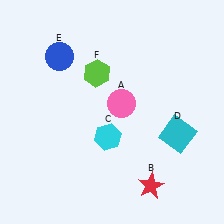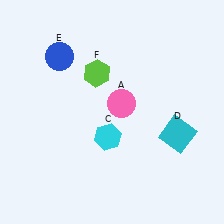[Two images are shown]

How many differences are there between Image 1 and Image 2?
There is 1 difference between the two images.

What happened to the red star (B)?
The red star (B) was removed in Image 2. It was in the bottom-right area of Image 1.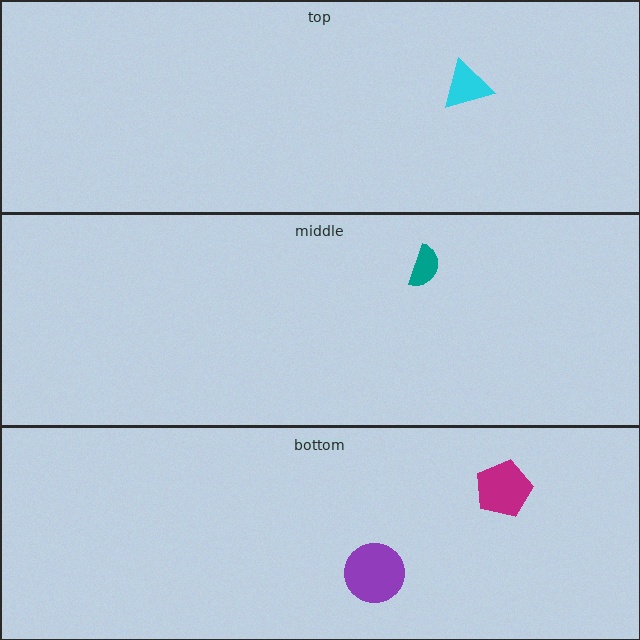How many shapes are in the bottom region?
2.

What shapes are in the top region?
The cyan triangle.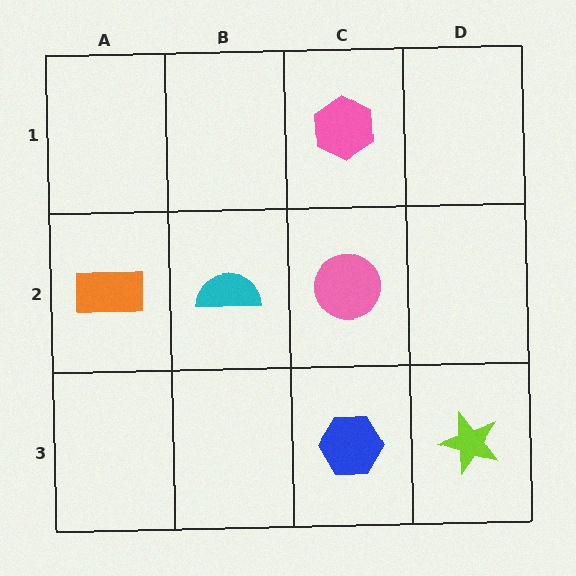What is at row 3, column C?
A blue hexagon.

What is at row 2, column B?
A cyan semicircle.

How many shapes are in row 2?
3 shapes.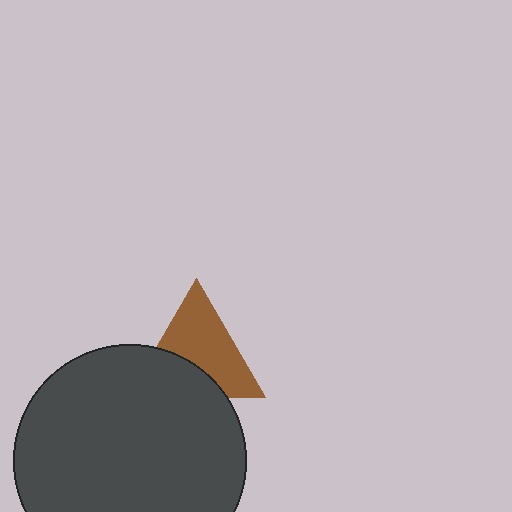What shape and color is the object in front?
The object in front is a dark gray circle.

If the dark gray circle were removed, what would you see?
You would see the complete brown triangle.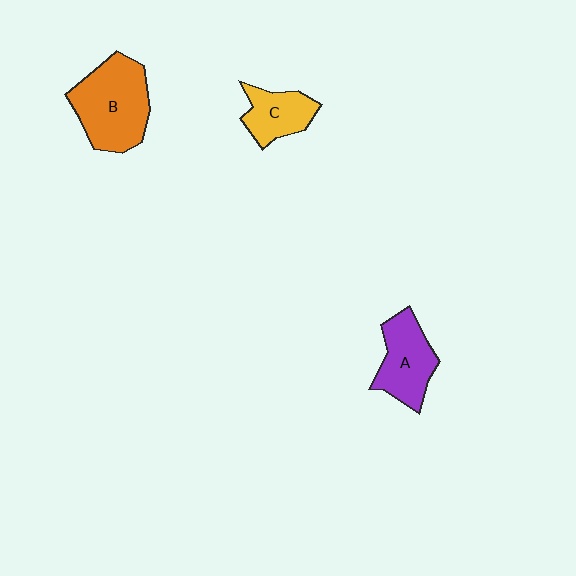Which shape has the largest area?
Shape B (orange).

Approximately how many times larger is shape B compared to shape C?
Approximately 1.8 times.